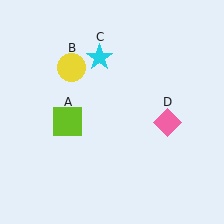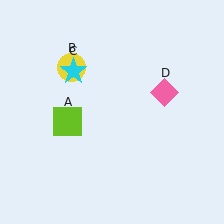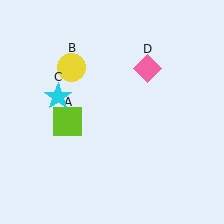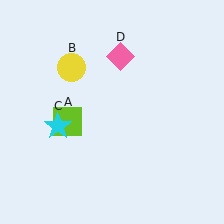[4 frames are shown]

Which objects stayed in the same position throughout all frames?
Lime square (object A) and yellow circle (object B) remained stationary.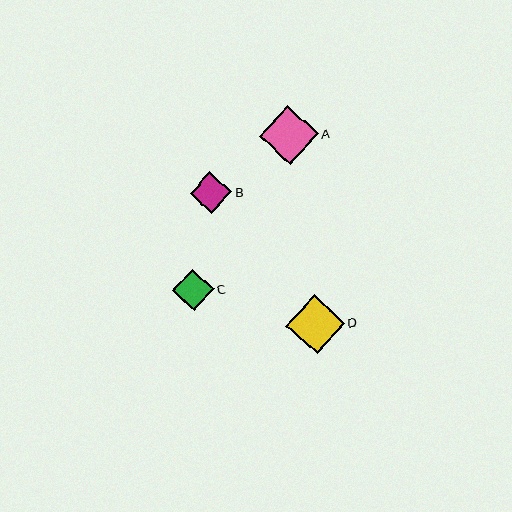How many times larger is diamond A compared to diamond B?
Diamond A is approximately 1.4 times the size of diamond B.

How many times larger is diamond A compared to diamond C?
Diamond A is approximately 1.4 times the size of diamond C.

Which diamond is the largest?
Diamond A is the largest with a size of approximately 59 pixels.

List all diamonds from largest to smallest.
From largest to smallest: A, D, B, C.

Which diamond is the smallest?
Diamond C is the smallest with a size of approximately 42 pixels.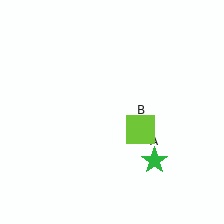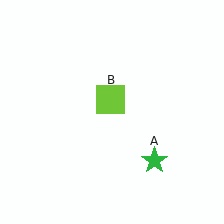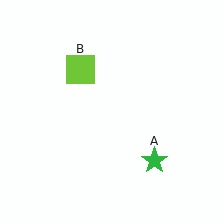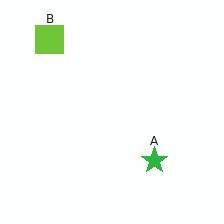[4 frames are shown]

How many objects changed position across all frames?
1 object changed position: lime square (object B).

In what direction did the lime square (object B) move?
The lime square (object B) moved up and to the left.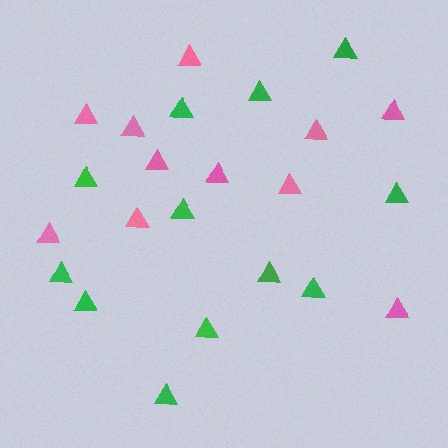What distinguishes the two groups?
There are 2 groups: one group of pink triangles (11) and one group of green triangles (12).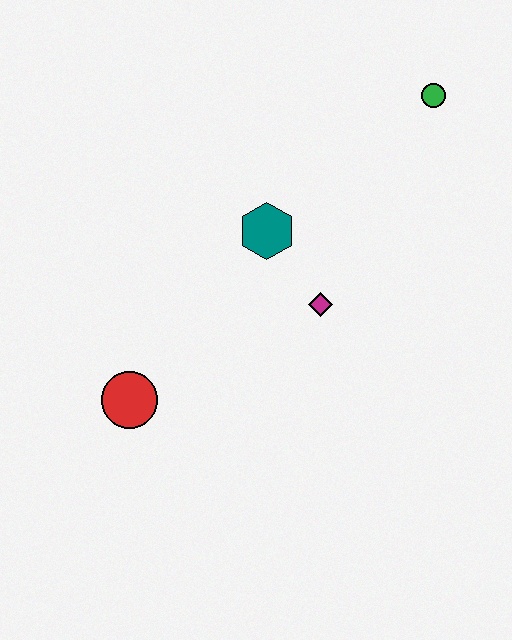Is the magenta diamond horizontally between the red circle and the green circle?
Yes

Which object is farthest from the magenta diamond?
The green circle is farthest from the magenta diamond.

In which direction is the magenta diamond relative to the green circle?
The magenta diamond is below the green circle.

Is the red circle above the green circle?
No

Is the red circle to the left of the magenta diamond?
Yes